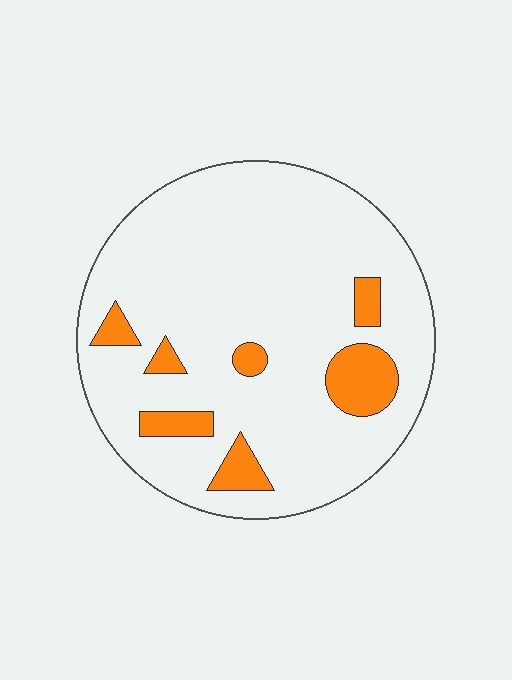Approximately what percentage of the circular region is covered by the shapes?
Approximately 15%.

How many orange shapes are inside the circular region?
7.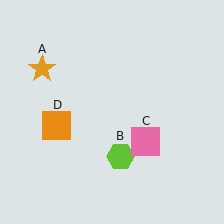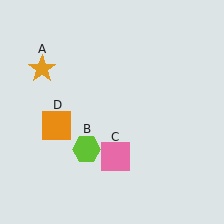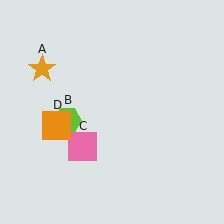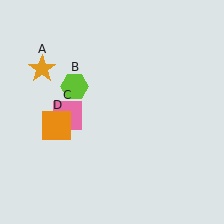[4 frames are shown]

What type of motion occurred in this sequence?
The lime hexagon (object B), pink square (object C) rotated clockwise around the center of the scene.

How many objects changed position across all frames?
2 objects changed position: lime hexagon (object B), pink square (object C).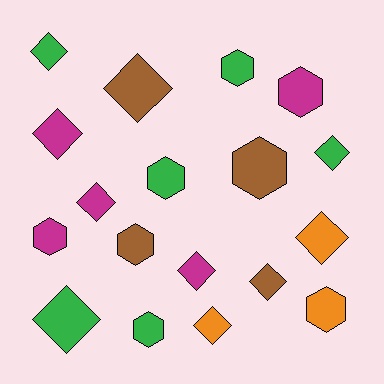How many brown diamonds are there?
There are 2 brown diamonds.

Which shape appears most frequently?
Diamond, with 10 objects.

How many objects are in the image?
There are 18 objects.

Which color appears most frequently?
Green, with 6 objects.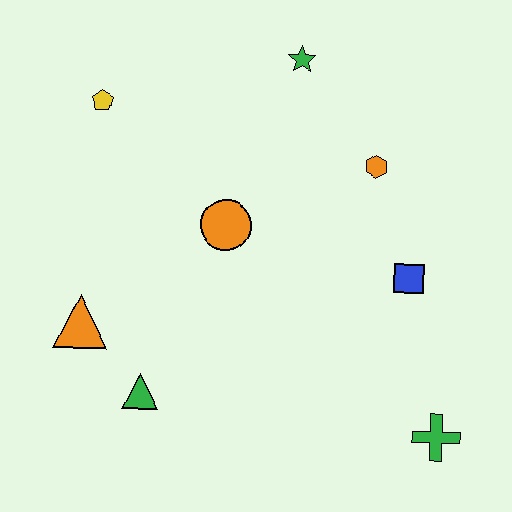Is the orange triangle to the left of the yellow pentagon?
Yes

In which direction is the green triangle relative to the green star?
The green triangle is below the green star.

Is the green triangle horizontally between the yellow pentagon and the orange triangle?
No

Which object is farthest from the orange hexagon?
The orange triangle is farthest from the orange hexagon.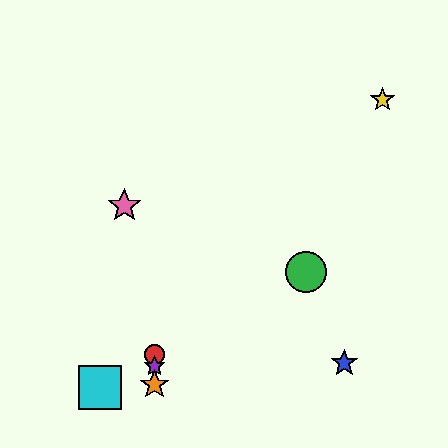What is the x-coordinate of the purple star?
The purple star is at x≈155.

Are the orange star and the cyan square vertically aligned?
No, the orange star is at x≈155 and the cyan square is at x≈100.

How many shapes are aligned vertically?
3 shapes (the red circle, the purple star, the orange star) are aligned vertically.